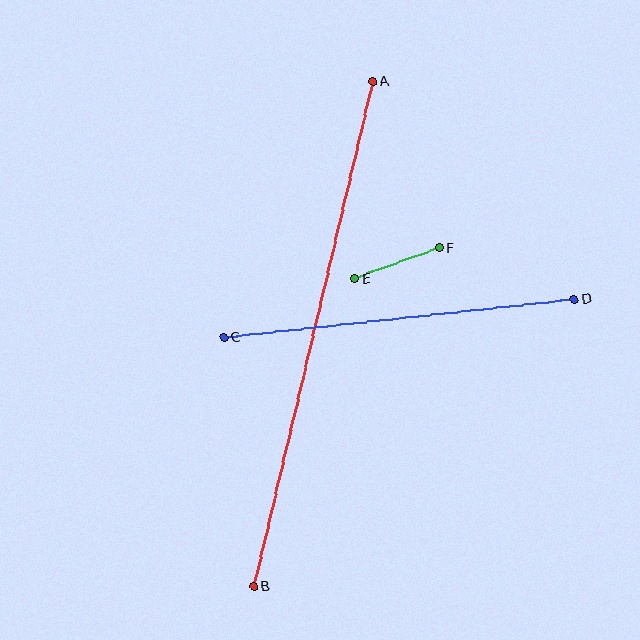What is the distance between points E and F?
The distance is approximately 90 pixels.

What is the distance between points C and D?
The distance is approximately 353 pixels.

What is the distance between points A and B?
The distance is approximately 519 pixels.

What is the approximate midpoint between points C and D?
The midpoint is at approximately (399, 318) pixels.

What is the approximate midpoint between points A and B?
The midpoint is at approximately (313, 334) pixels.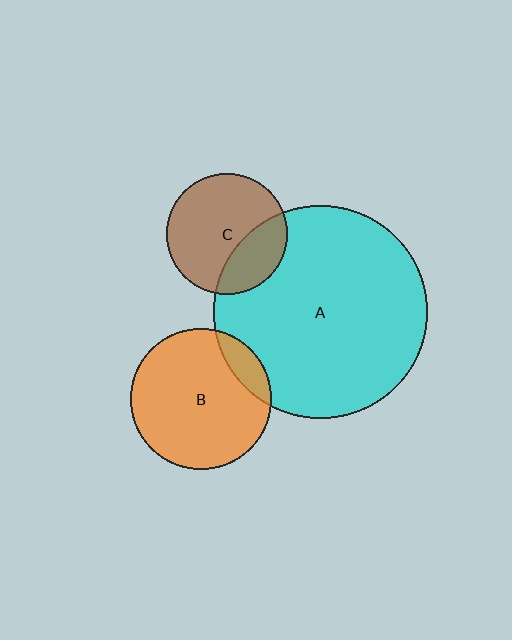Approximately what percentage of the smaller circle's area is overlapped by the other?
Approximately 10%.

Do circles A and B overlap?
Yes.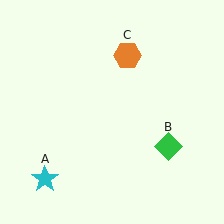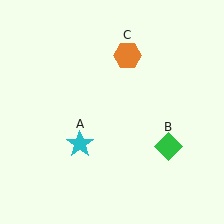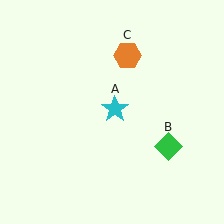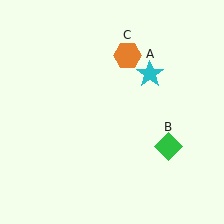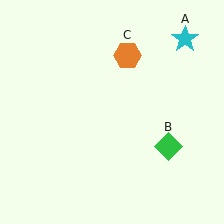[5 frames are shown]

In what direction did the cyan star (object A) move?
The cyan star (object A) moved up and to the right.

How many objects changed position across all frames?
1 object changed position: cyan star (object A).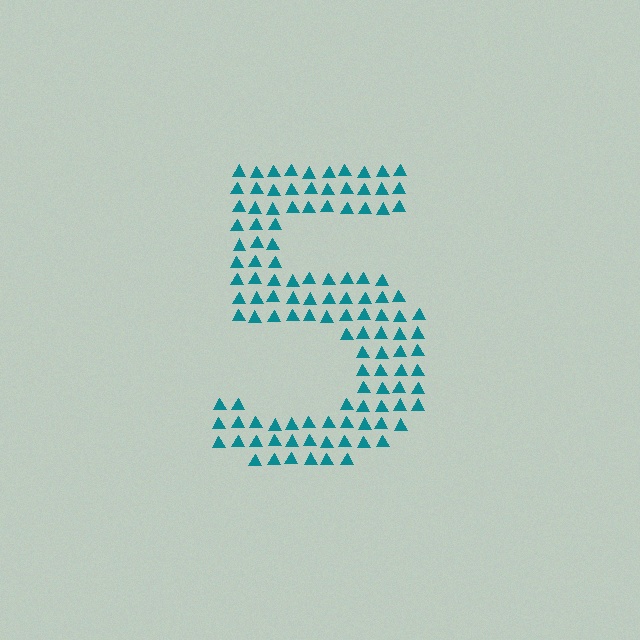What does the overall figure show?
The overall figure shows the digit 5.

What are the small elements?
The small elements are triangles.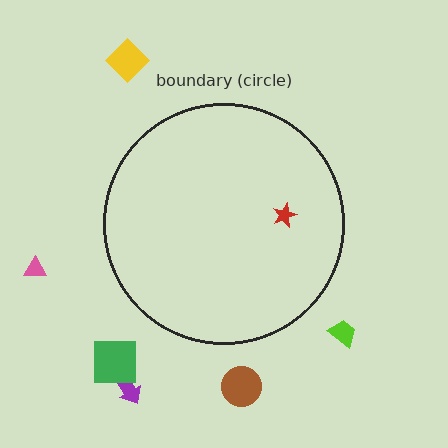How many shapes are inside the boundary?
1 inside, 6 outside.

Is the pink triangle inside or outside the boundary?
Outside.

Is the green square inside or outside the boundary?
Outside.